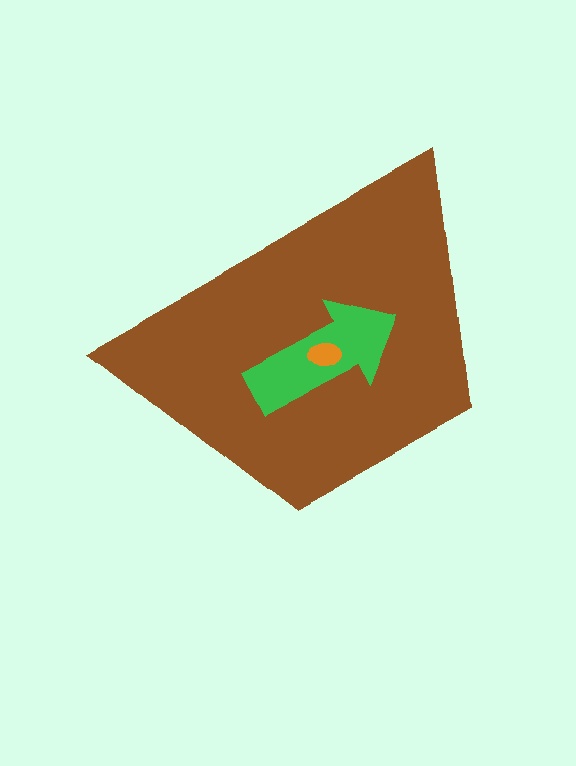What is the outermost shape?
The brown trapezoid.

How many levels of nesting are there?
3.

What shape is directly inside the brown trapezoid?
The green arrow.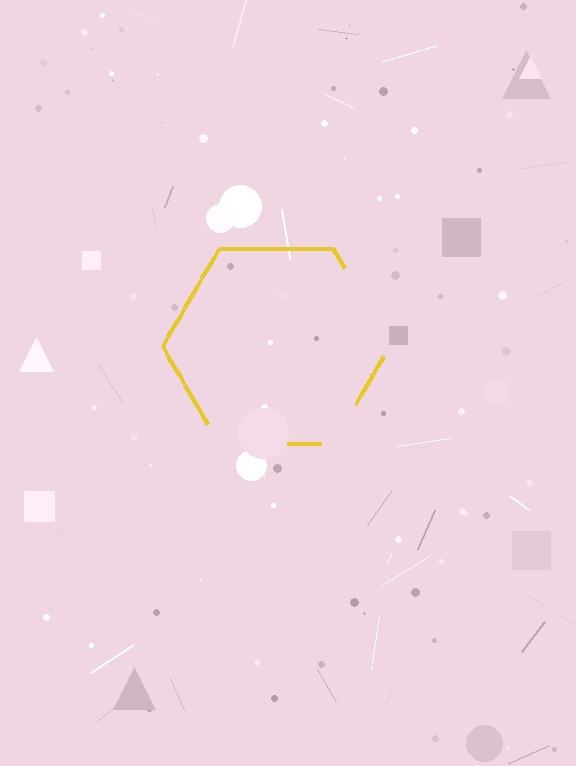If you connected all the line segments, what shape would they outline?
They would outline a hexagon.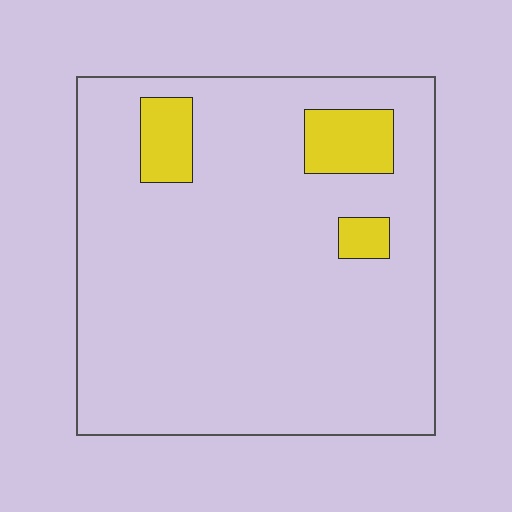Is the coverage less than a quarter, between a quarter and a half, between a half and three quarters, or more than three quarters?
Less than a quarter.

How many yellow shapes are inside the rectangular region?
3.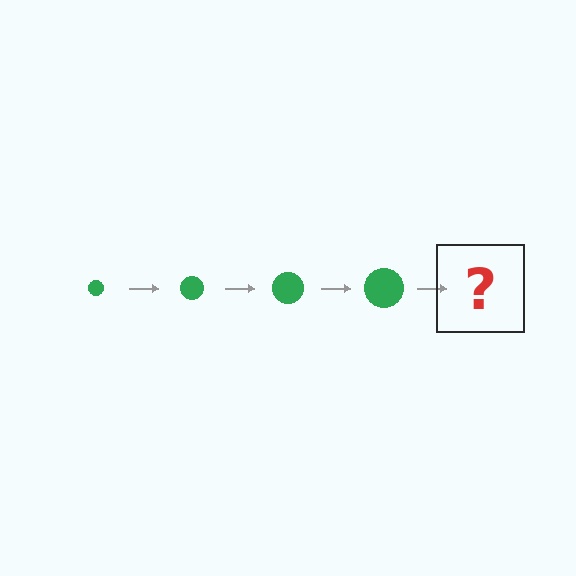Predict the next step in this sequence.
The next step is a green circle, larger than the previous one.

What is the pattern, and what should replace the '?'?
The pattern is that the circle gets progressively larger each step. The '?' should be a green circle, larger than the previous one.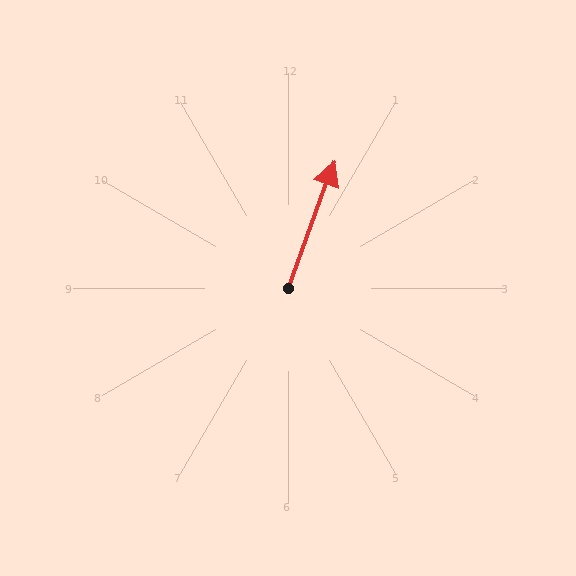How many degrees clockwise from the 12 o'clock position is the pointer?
Approximately 20 degrees.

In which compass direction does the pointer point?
North.